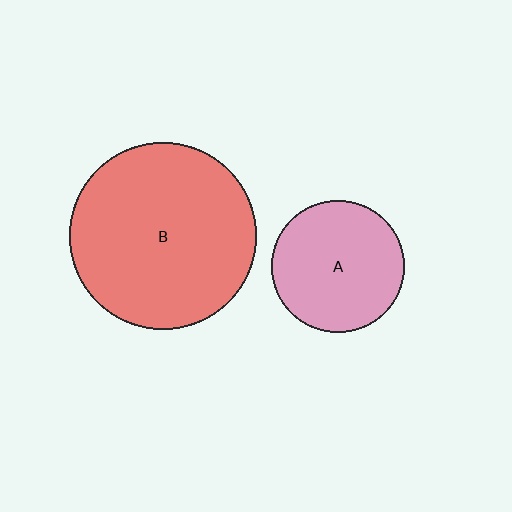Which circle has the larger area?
Circle B (red).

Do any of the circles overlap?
No, none of the circles overlap.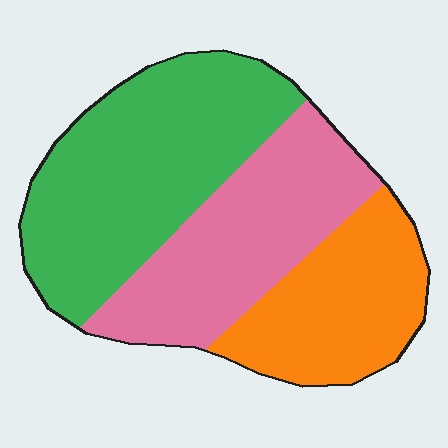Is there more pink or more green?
Green.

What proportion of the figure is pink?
Pink takes up about one third (1/3) of the figure.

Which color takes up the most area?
Green, at roughly 40%.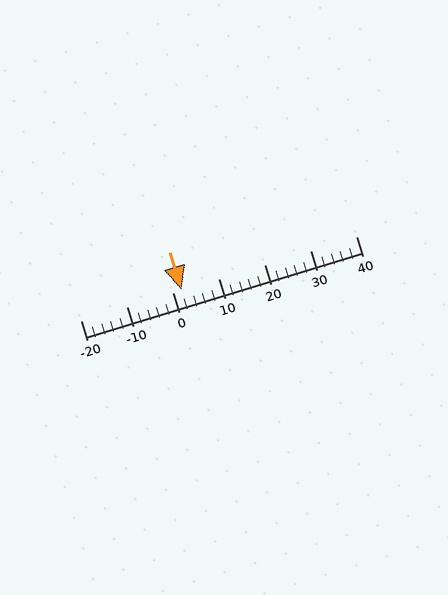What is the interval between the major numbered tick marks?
The major tick marks are spaced 10 units apart.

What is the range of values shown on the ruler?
The ruler shows values from -20 to 40.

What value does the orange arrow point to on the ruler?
The orange arrow points to approximately 2.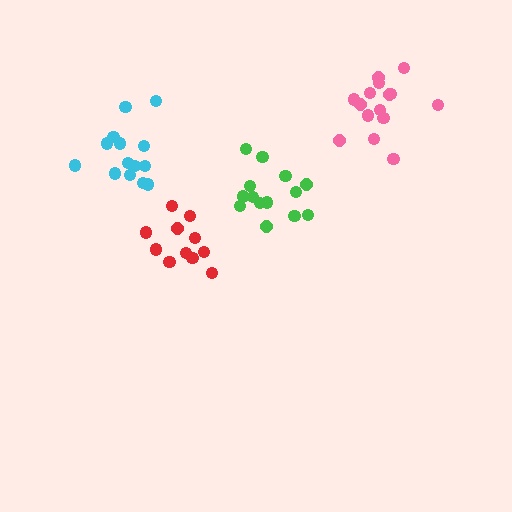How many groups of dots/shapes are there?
There are 4 groups.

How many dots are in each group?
Group 1: 15 dots, Group 2: 14 dots, Group 3: 11 dots, Group 4: 14 dots (54 total).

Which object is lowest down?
The red cluster is bottommost.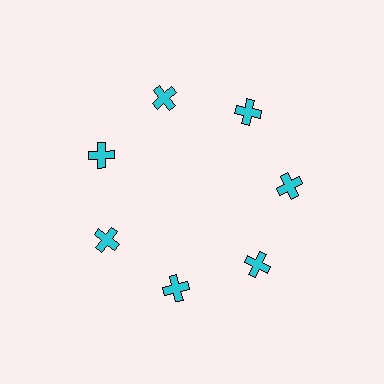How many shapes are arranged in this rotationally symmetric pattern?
There are 7 shapes, arranged in 7 groups of 1.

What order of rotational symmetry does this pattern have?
This pattern has 7-fold rotational symmetry.